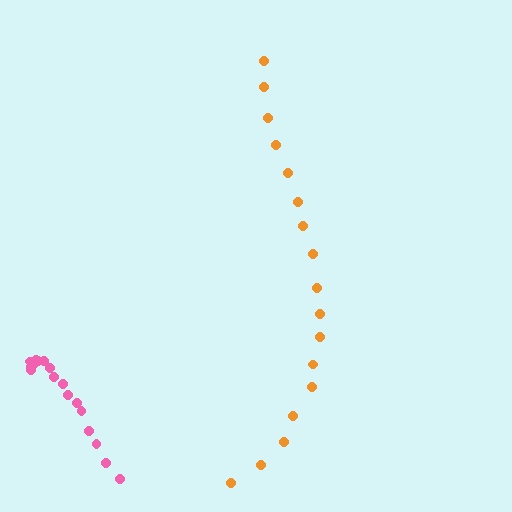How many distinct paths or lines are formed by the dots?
There are 2 distinct paths.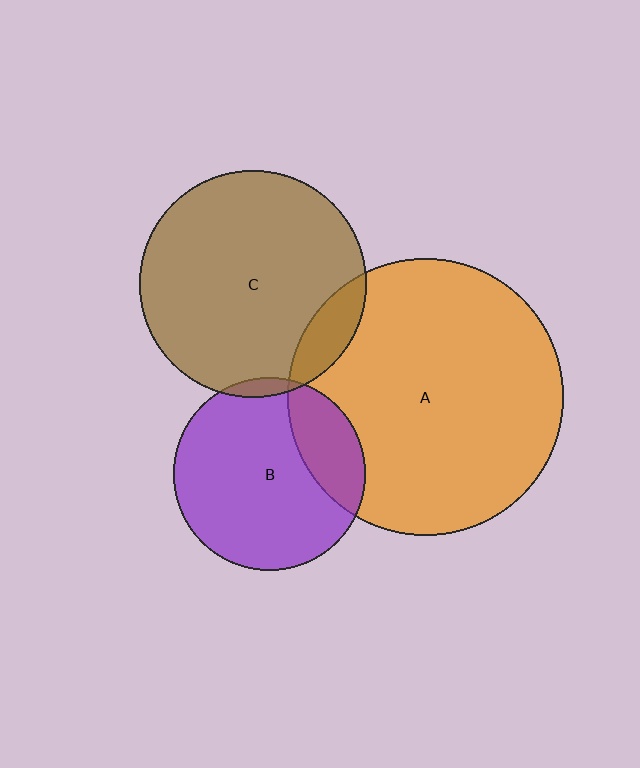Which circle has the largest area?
Circle A (orange).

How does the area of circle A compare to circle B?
Approximately 2.1 times.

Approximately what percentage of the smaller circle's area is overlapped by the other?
Approximately 5%.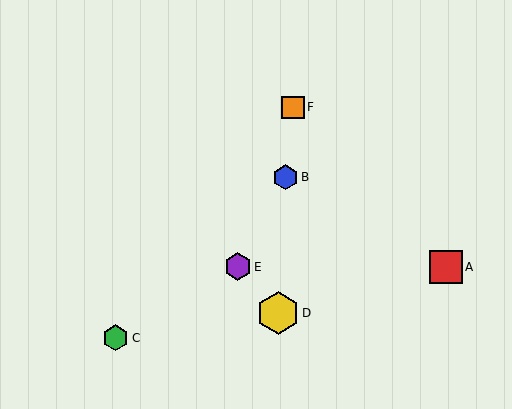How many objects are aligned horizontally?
2 objects (A, E) are aligned horizontally.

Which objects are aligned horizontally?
Objects A, E are aligned horizontally.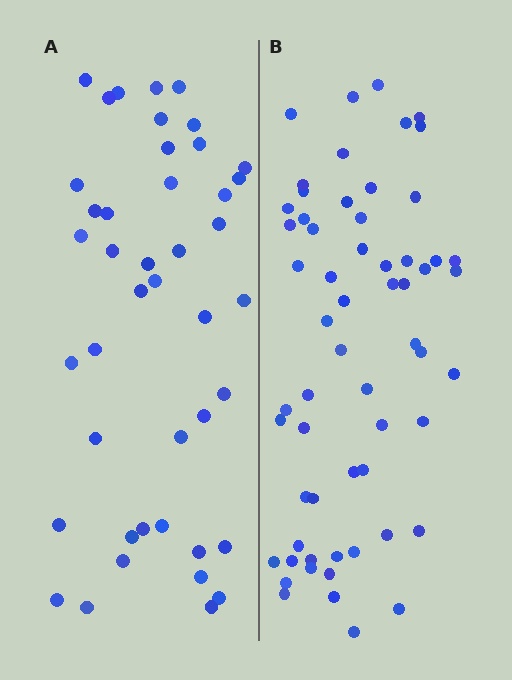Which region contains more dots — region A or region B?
Region B (the right region) has more dots.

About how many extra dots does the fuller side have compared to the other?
Region B has approximately 15 more dots than region A.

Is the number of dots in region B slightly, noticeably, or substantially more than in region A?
Region B has noticeably more, but not dramatically so. The ratio is roughly 1.4 to 1.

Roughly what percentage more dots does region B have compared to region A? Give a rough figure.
About 40% more.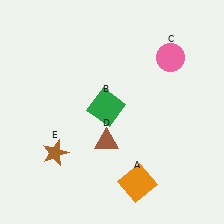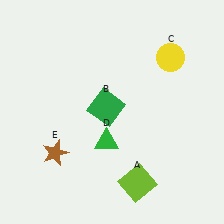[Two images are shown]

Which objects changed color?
A changed from orange to lime. C changed from pink to yellow. D changed from brown to green.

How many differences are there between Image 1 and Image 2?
There are 3 differences between the two images.